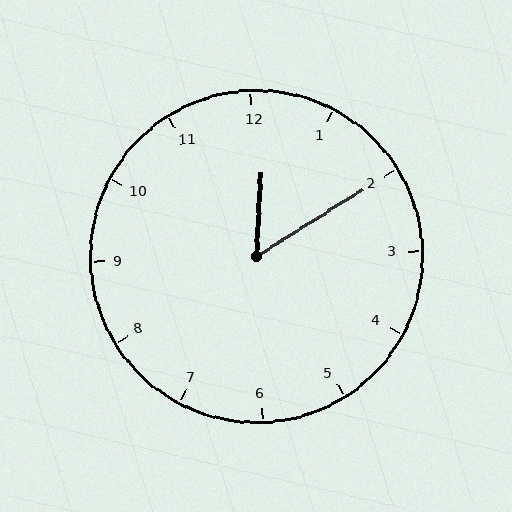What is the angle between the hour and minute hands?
Approximately 55 degrees.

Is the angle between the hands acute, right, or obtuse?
It is acute.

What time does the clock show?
12:10.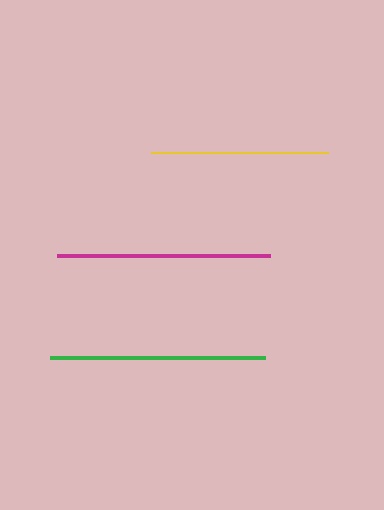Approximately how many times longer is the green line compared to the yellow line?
The green line is approximately 1.2 times the length of the yellow line.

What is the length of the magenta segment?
The magenta segment is approximately 213 pixels long.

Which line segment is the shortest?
The yellow line is the shortest at approximately 177 pixels.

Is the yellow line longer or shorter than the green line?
The green line is longer than the yellow line.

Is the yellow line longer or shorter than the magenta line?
The magenta line is longer than the yellow line.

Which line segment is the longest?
The green line is the longest at approximately 215 pixels.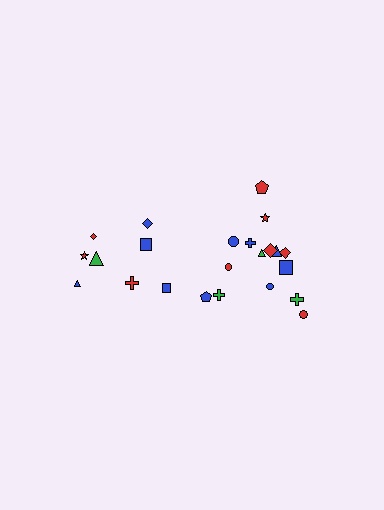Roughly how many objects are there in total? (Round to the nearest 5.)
Roughly 25 objects in total.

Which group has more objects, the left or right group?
The right group.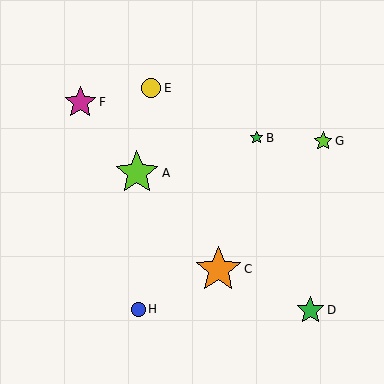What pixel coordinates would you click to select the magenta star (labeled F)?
Click at (80, 102) to select the magenta star F.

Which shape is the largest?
The orange star (labeled C) is the largest.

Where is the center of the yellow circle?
The center of the yellow circle is at (151, 88).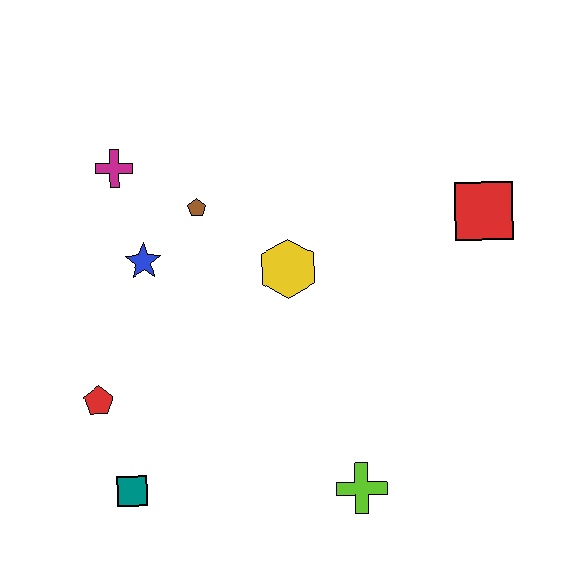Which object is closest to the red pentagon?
The teal square is closest to the red pentagon.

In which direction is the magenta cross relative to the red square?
The magenta cross is to the left of the red square.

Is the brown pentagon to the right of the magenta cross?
Yes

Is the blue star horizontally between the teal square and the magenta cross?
No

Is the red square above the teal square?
Yes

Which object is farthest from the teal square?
The red square is farthest from the teal square.